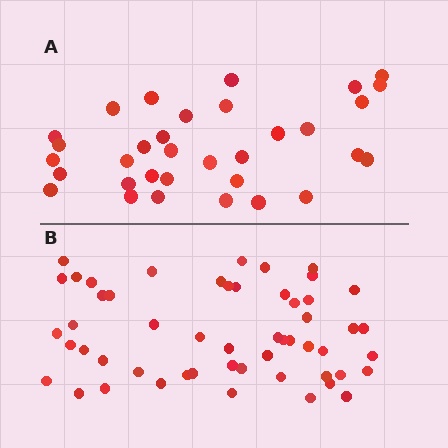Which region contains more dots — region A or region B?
Region B (the bottom region) has more dots.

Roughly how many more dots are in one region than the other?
Region B has approximately 20 more dots than region A.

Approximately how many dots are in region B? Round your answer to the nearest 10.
About 50 dots. (The exact count is 53, which rounds to 50.)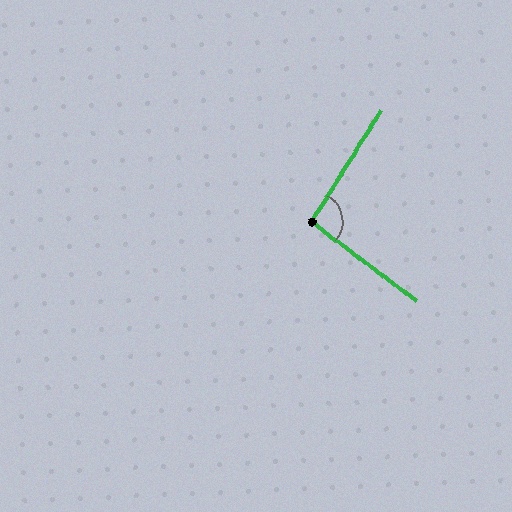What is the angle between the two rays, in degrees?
Approximately 95 degrees.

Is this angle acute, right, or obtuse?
It is approximately a right angle.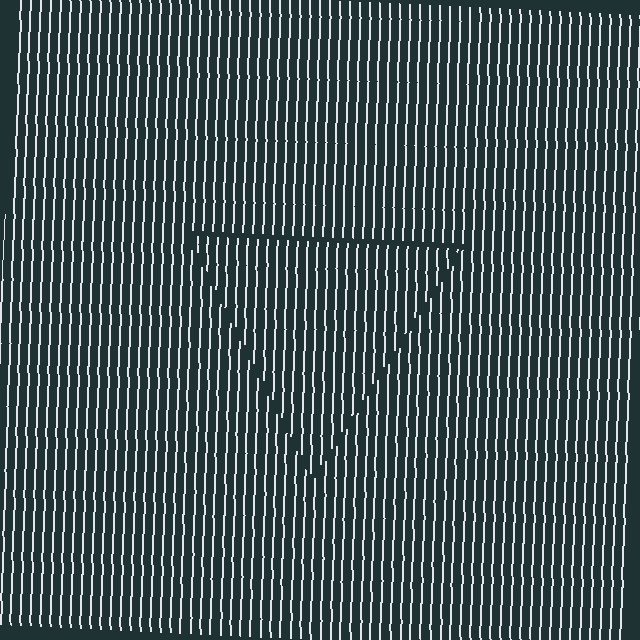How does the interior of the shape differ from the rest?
The interior of the shape contains the same grating, shifted by half a period — the contour is defined by the phase discontinuity where line-ends from the inner and outer gratings abut.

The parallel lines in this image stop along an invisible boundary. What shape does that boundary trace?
An illusory triangle. The interior of the shape contains the same grating, shifted by half a period — the contour is defined by the phase discontinuity where line-ends from the inner and outer gratings abut.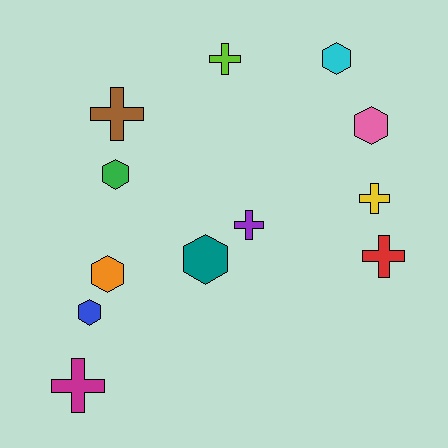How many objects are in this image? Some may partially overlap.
There are 12 objects.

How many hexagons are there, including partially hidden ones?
There are 6 hexagons.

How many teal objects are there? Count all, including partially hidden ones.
There is 1 teal object.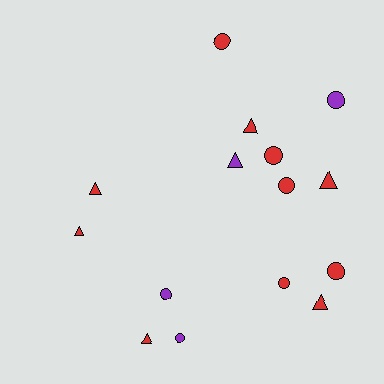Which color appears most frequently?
Red, with 11 objects.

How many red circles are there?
There are 5 red circles.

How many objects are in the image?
There are 15 objects.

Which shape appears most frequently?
Circle, with 8 objects.